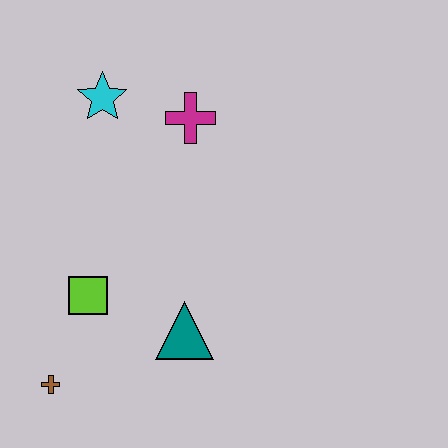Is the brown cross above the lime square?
No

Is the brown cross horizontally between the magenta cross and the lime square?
No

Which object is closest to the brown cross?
The lime square is closest to the brown cross.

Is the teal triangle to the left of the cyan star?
No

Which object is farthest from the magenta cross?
The brown cross is farthest from the magenta cross.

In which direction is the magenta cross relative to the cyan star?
The magenta cross is to the right of the cyan star.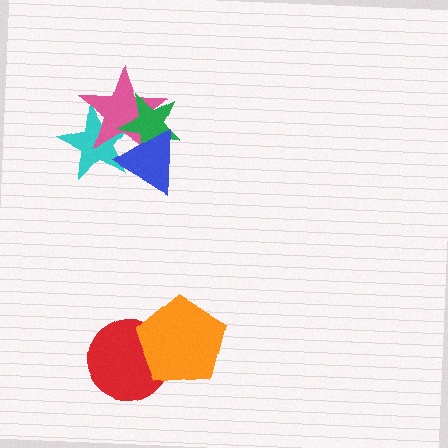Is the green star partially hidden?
Yes, it is partially covered by another shape.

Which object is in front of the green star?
The blue triangle is in front of the green star.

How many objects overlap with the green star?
3 objects overlap with the green star.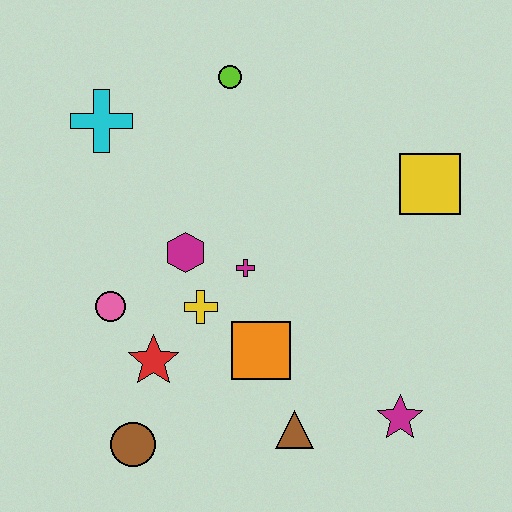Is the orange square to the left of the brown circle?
No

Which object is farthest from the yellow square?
The brown circle is farthest from the yellow square.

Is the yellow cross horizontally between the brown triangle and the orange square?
No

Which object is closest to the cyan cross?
The lime circle is closest to the cyan cross.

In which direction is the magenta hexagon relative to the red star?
The magenta hexagon is above the red star.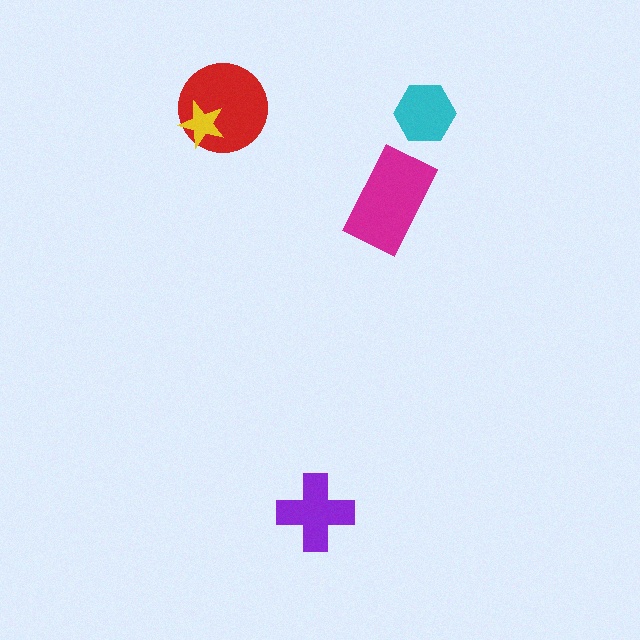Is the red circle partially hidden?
Yes, it is partially covered by another shape.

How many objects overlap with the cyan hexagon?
0 objects overlap with the cyan hexagon.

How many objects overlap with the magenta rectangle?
0 objects overlap with the magenta rectangle.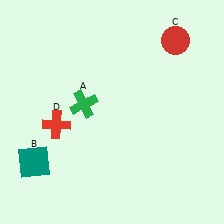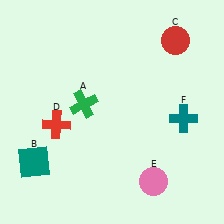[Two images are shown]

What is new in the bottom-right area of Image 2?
A teal cross (F) was added in the bottom-right area of Image 2.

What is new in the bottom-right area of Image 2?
A pink circle (E) was added in the bottom-right area of Image 2.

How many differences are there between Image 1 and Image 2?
There are 2 differences between the two images.